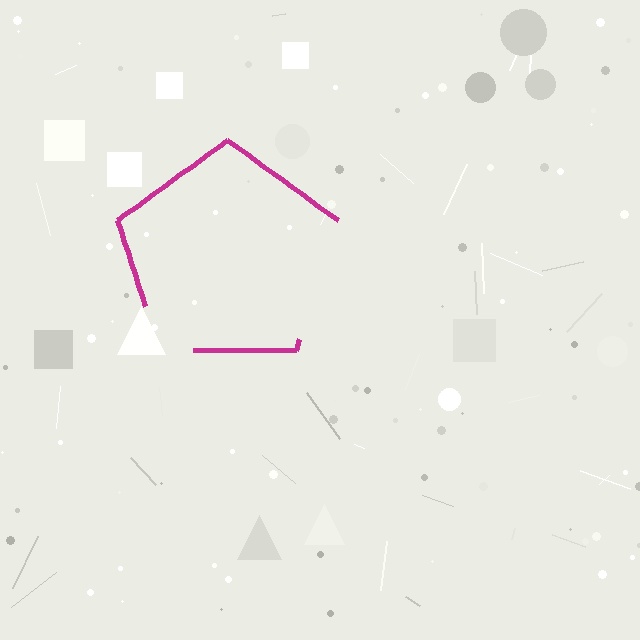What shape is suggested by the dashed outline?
The dashed outline suggests a pentagon.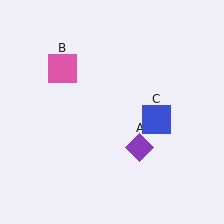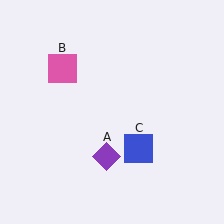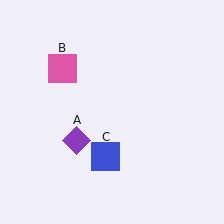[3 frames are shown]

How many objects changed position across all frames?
2 objects changed position: purple diamond (object A), blue square (object C).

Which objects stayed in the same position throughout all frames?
Pink square (object B) remained stationary.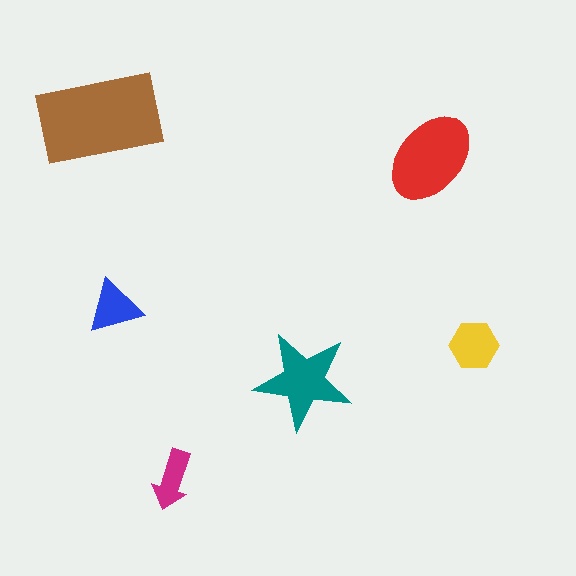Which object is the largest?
The brown rectangle.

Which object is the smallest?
The magenta arrow.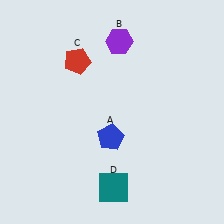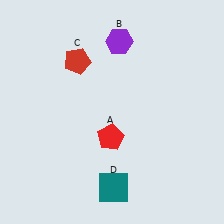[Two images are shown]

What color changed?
The pentagon (A) changed from blue in Image 1 to red in Image 2.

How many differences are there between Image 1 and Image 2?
There is 1 difference between the two images.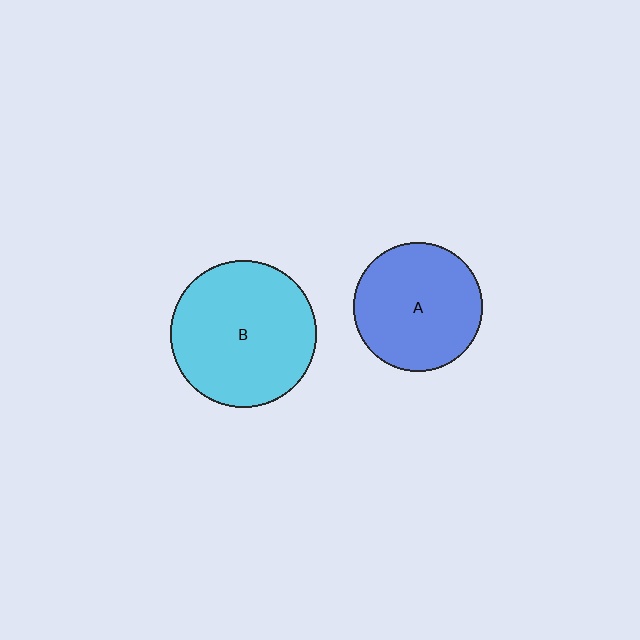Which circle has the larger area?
Circle B (cyan).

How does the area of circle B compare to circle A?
Approximately 1.3 times.